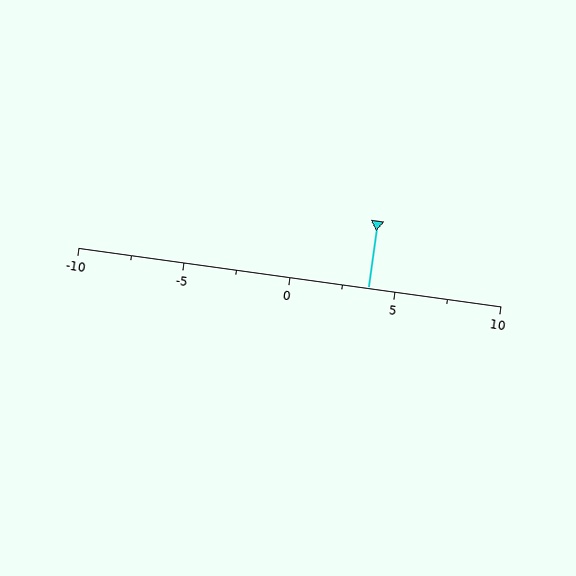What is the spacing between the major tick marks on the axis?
The major ticks are spaced 5 apart.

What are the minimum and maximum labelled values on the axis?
The axis runs from -10 to 10.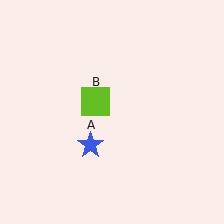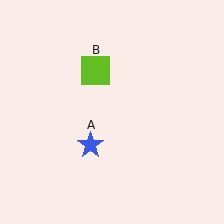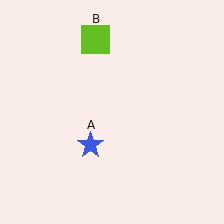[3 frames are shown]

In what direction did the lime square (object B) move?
The lime square (object B) moved up.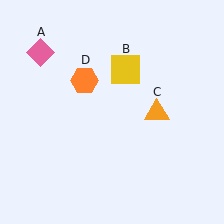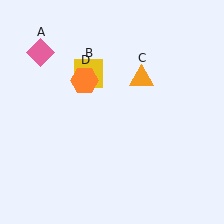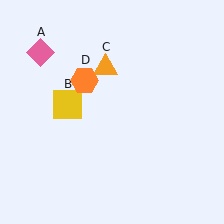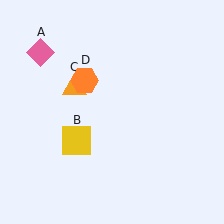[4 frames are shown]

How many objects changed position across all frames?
2 objects changed position: yellow square (object B), orange triangle (object C).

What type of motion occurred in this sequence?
The yellow square (object B), orange triangle (object C) rotated counterclockwise around the center of the scene.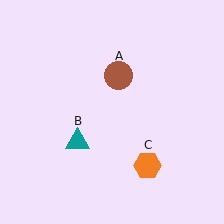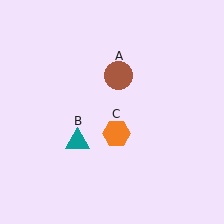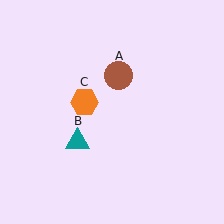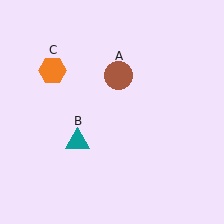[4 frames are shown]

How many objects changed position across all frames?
1 object changed position: orange hexagon (object C).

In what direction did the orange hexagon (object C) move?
The orange hexagon (object C) moved up and to the left.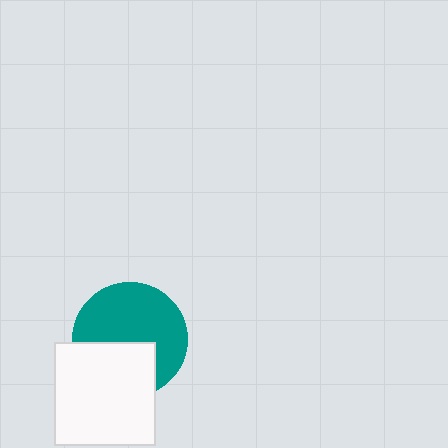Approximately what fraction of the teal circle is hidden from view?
Roughly 37% of the teal circle is hidden behind the white rectangle.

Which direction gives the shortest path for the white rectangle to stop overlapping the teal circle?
Moving down gives the shortest separation.